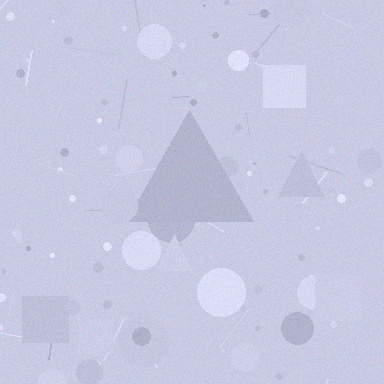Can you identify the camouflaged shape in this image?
The camouflaged shape is a triangle.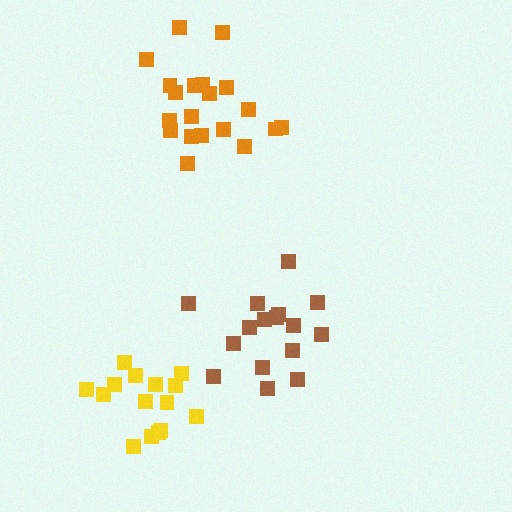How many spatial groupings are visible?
There are 3 spatial groupings.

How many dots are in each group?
Group 1: 16 dots, Group 2: 20 dots, Group 3: 15 dots (51 total).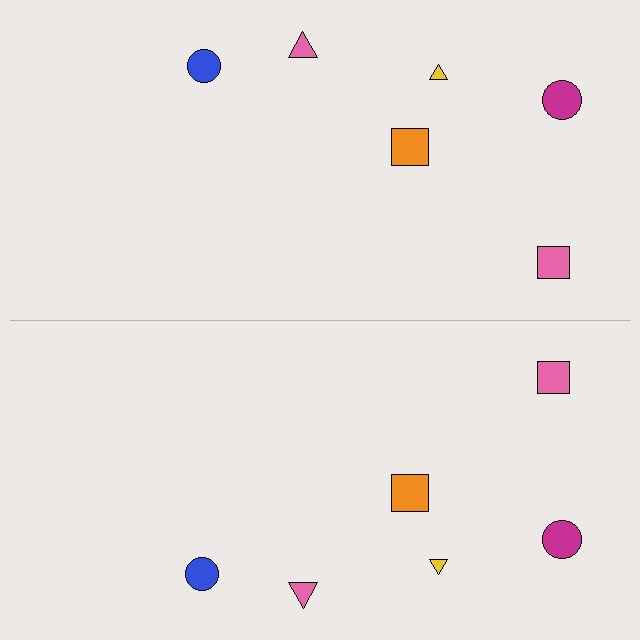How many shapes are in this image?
There are 12 shapes in this image.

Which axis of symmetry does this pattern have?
The pattern has a horizontal axis of symmetry running through the center of the image.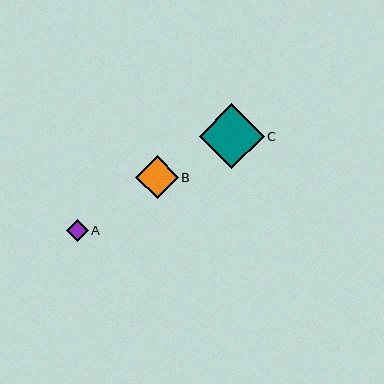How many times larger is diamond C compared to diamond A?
Diamond C is approximately 3.0 times the size of diamond A.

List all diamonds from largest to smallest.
From largest to smallest: C, B, A.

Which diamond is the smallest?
Diamond A is the smallest with a size of approximately 22 pixels.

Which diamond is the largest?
Diamond C is the largest with a size of approximately 65 pixels.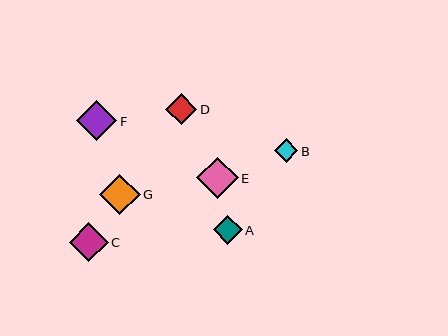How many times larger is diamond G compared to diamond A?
Diamond G is approximately 1.4 times the size of diamond A.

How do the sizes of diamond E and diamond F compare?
Diamond E and diamond F are approximately the same size.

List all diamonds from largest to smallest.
From largest to smallest: E, G, F, C, D, A, B.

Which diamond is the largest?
Diamond E is the largest with a size of approximately 41 pixels.